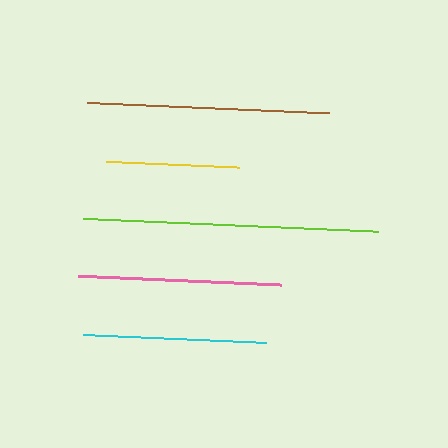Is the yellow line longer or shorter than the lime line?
The lime line is longer than the yellow line.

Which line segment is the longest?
The lime line is the longest at approximately 294 pixels.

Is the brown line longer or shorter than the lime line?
The lime line is longer than the brown line.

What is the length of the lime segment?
The lime segment is approximately 294 pixels long.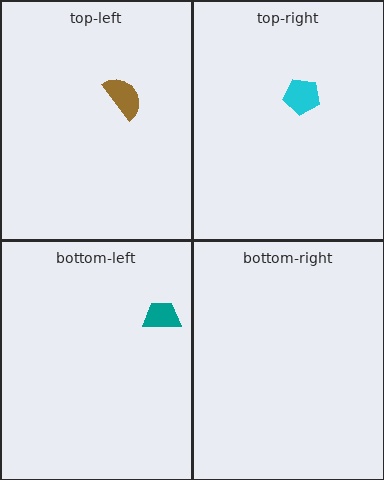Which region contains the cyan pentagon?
The top-right region.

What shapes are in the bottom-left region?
The teal trapezoid.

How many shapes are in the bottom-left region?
1.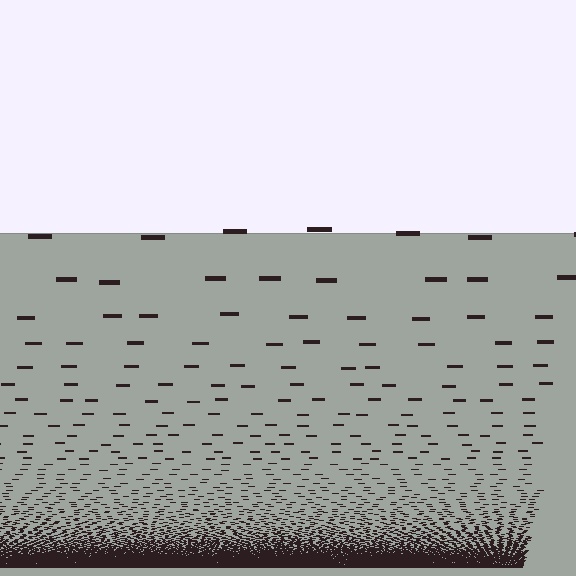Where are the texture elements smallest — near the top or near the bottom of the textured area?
Near the bottom.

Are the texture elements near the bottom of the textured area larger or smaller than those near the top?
Smaller. The gradient is inverted — elements near the bottom are smaller and denser.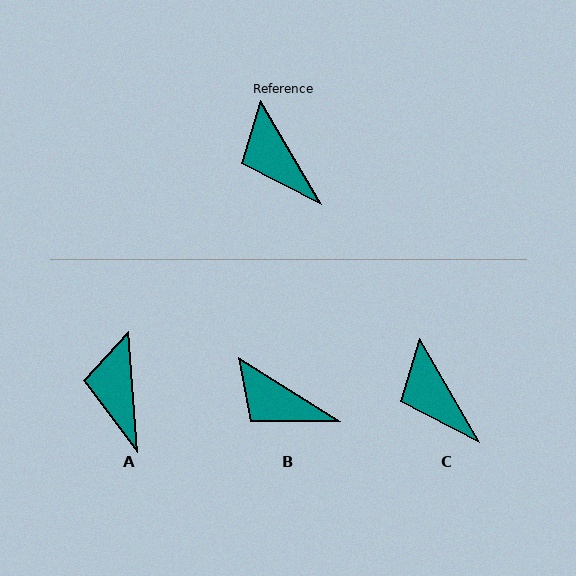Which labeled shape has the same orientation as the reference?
C.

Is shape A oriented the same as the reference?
No, it is off by about 26 degrees.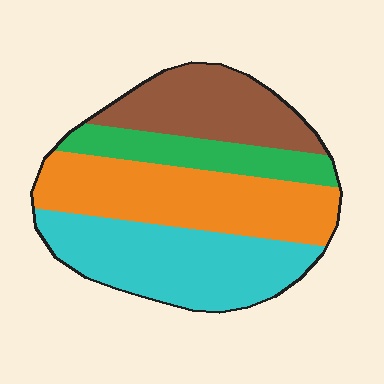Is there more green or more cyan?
Cyan.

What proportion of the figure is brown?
Brown covers 22% of the figure.